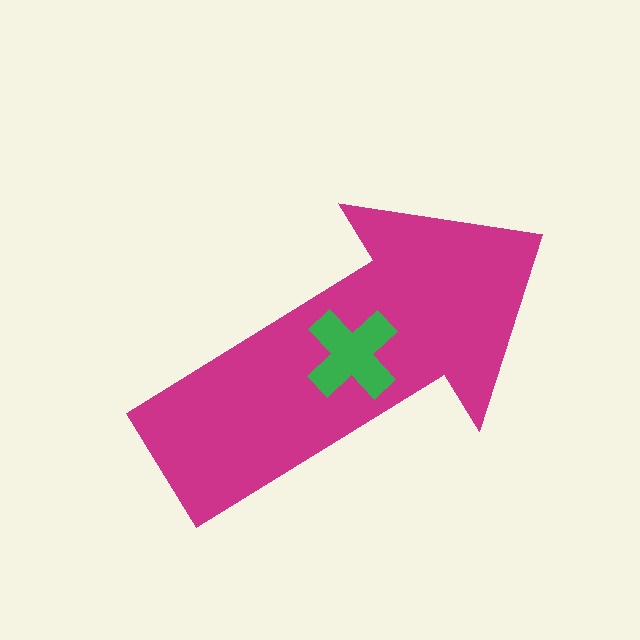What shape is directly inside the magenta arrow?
The green cross.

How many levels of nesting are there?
2.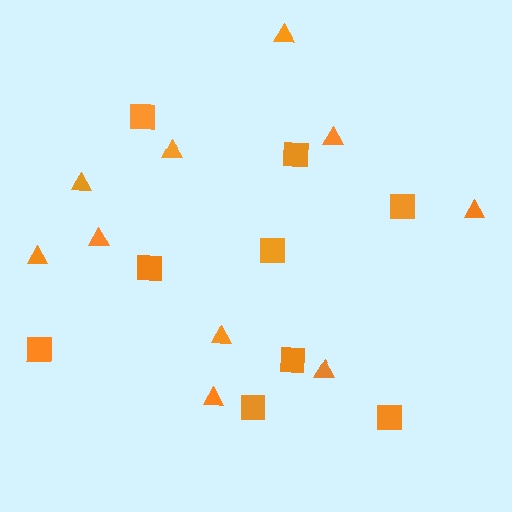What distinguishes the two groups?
There are 2 groups: one group of squares (9) and one group of triangles (10).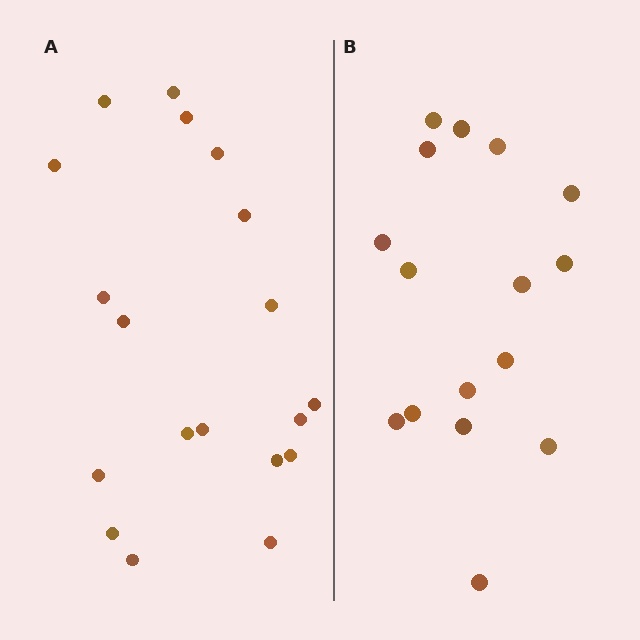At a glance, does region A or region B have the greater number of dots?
Region A (the left region) has more dots.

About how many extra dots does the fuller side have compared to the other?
Region A has just a few more — roughly 2 or 3 more dots than region B.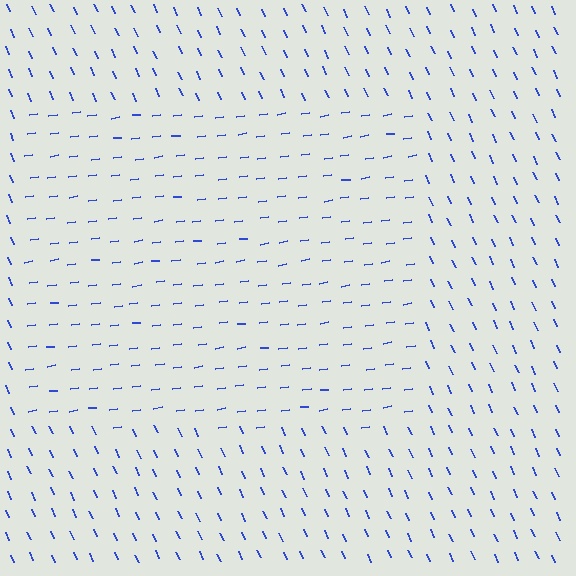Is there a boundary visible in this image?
Yes, there is a texture boundary formed by a change in line orientation.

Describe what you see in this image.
The image is filled with small blue line segments. A rectangle region in the image has lines oriented differently from the surrounding lines, creating a visible texture boundary.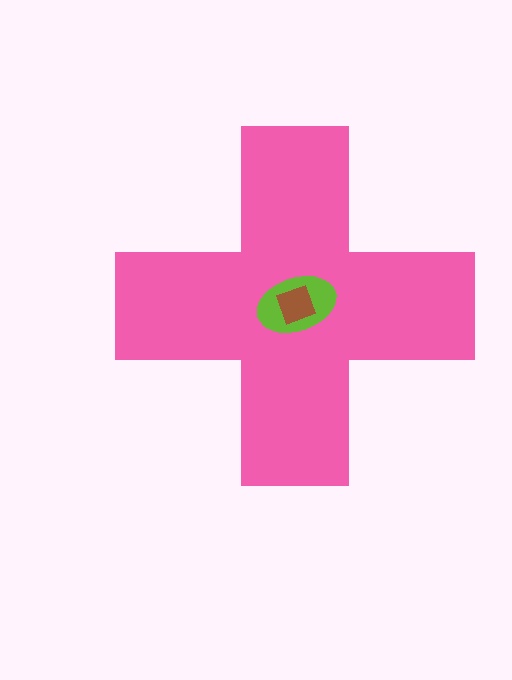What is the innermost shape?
The brown square.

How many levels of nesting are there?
3.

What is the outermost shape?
The pink cross.